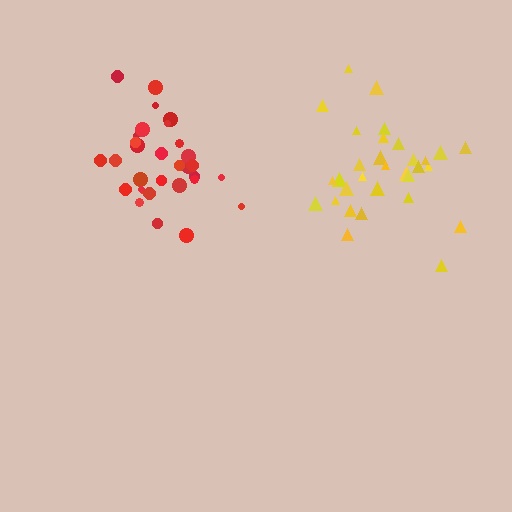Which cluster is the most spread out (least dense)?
Yellow.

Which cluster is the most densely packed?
Red.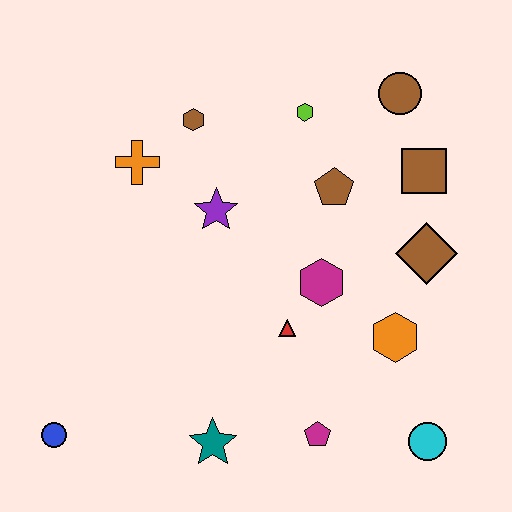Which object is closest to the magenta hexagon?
The red triangle is closest to the magenta hexagon.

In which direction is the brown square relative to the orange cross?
The brown square is to the right of the orange cross.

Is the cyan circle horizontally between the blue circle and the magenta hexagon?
No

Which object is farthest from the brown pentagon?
The blue circle is farthest from the brown pentagon.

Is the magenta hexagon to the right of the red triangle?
Yes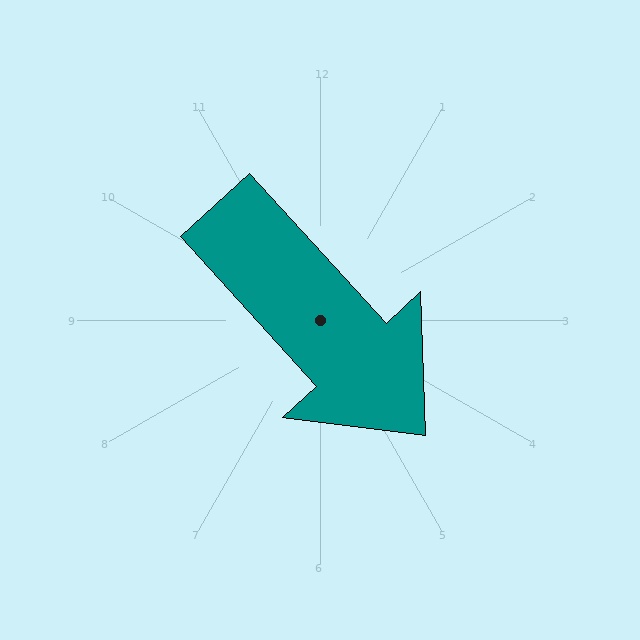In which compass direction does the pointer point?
Southeast.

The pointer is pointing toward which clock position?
Roughly 5 o'clock.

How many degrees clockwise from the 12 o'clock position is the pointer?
Approximately 138 degrees.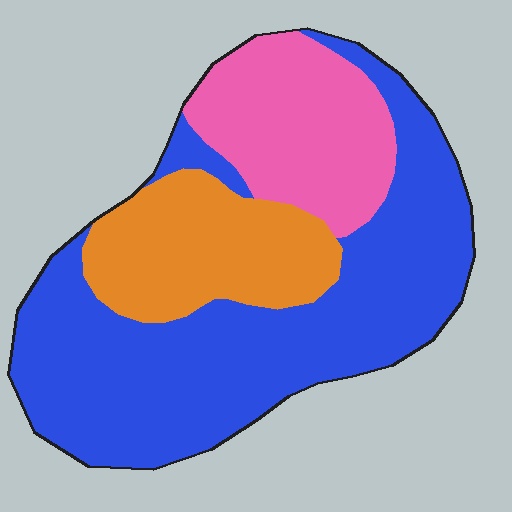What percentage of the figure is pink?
Pink takes up about one fifth (1/5) of the figure.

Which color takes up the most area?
Blue, at roughly 55%.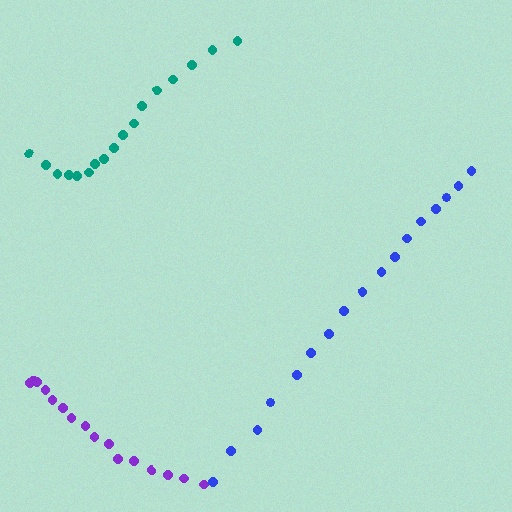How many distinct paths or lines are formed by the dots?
There are 3 distinct paths.